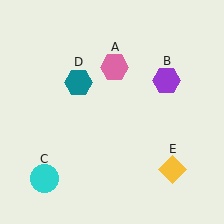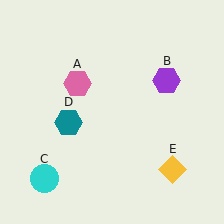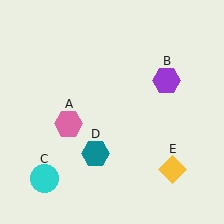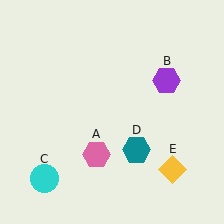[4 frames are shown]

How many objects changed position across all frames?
2 objects changed position: pink hexagon (object A), teal hexagon (object D).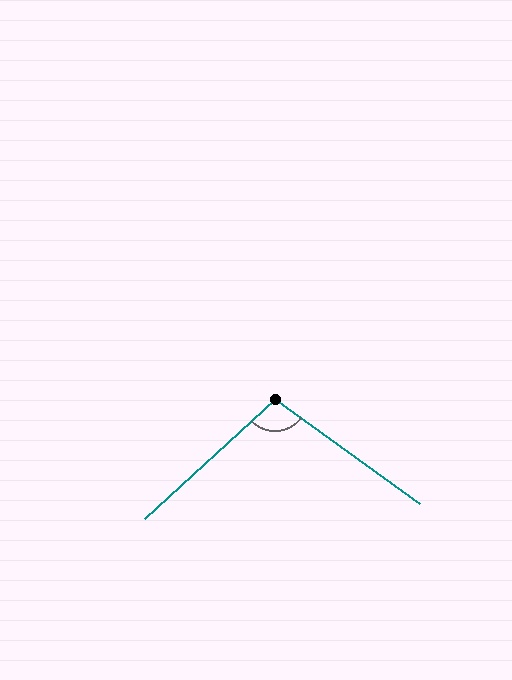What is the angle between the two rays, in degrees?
Approximately 102 degrees.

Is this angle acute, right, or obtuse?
It is obtuse.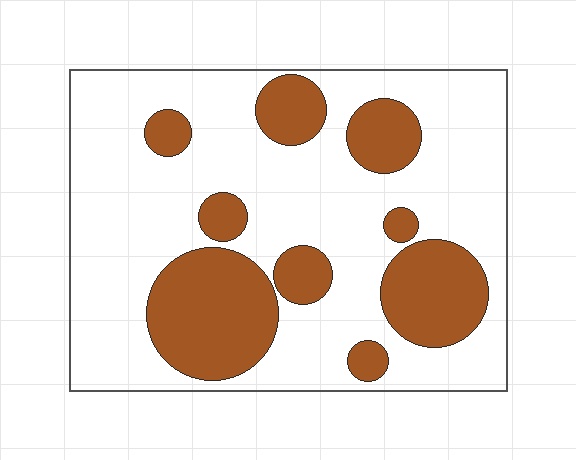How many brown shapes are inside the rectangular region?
9.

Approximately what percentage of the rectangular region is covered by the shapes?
Approximately 30%.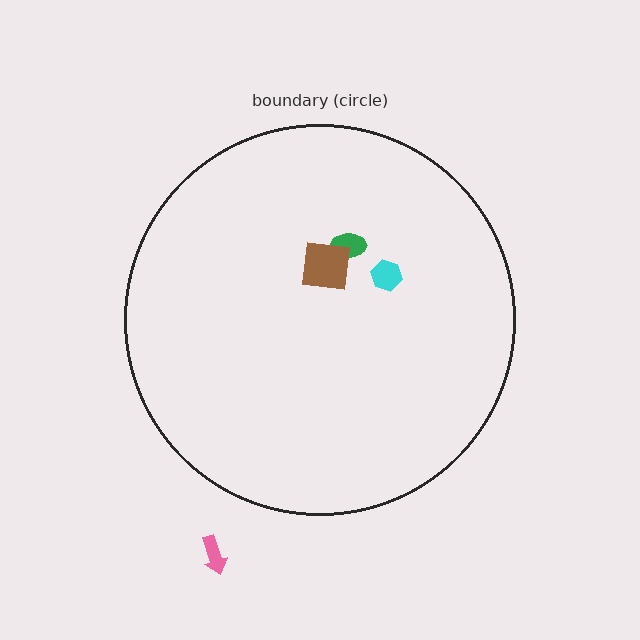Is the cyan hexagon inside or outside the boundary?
Inside.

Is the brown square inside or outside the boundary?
Inside.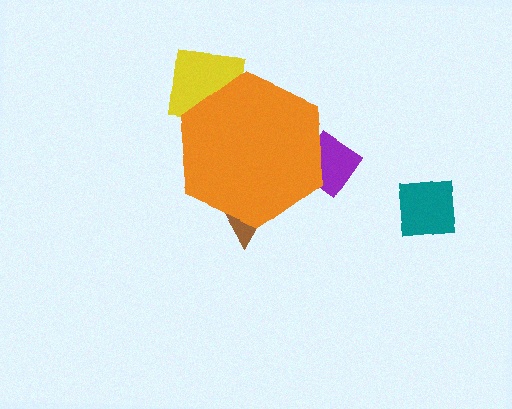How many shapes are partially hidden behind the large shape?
3 shapes are partially hidden.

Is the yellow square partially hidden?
Yes, the yellow square is partially hidden behind the orange hexagon.